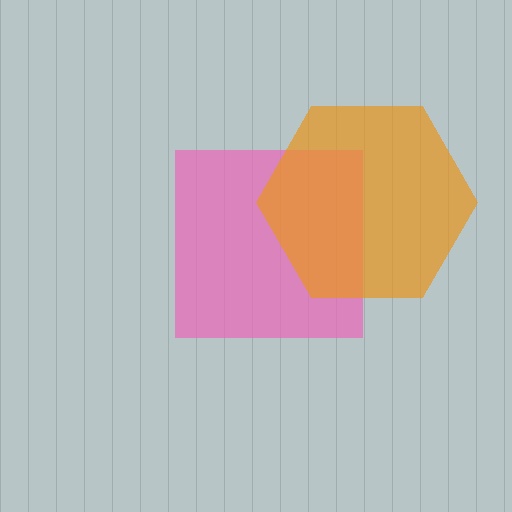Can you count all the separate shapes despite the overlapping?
Yes, there are 2 separate shapes.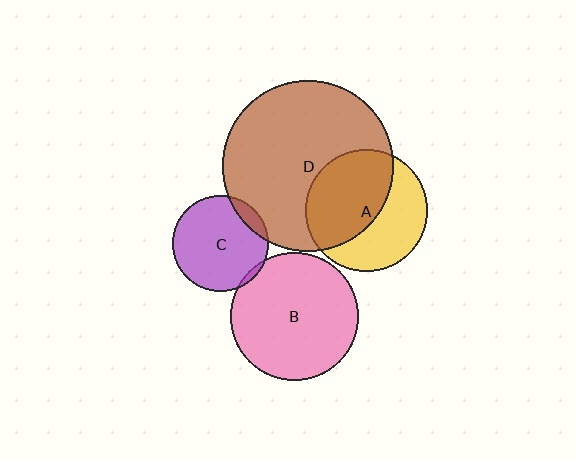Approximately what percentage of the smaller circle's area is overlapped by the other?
Approximately 55%.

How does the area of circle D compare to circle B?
Approximately 1.8 times.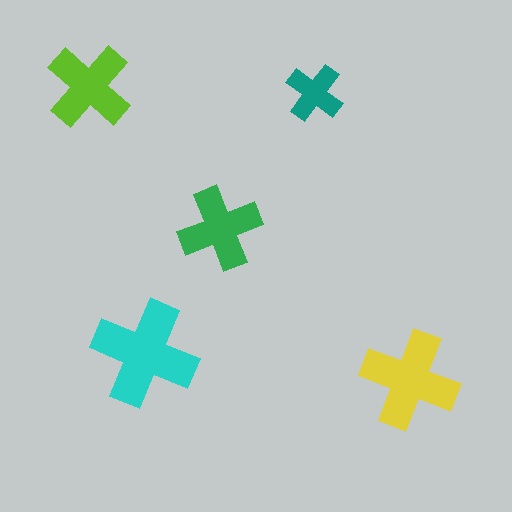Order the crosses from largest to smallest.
the cyan one, the yellow one, the lime one, the green one, the teal one.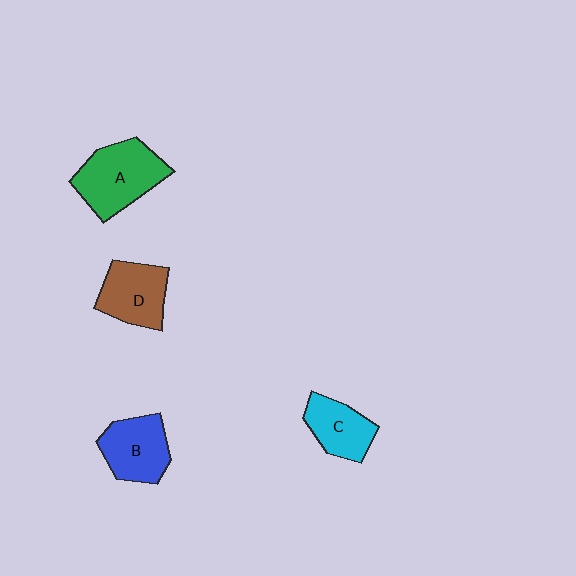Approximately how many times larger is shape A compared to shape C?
Approximately 1.5 times.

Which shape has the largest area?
Shape A (green).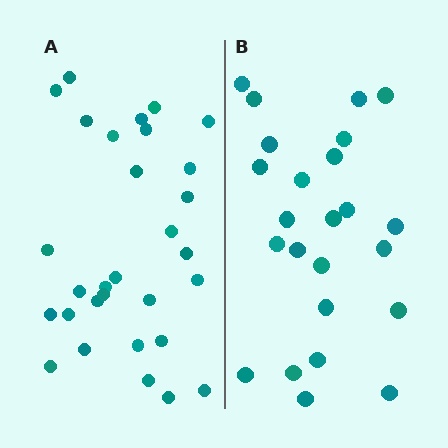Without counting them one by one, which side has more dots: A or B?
Region A (the left region) has more dots.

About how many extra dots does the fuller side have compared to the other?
Region A has about 6 more dots than region B.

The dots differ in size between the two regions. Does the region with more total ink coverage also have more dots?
No. Region B has more total ink coverage because its dots are larger, but region A actually contains more individual dots. Total area can be misleading — the number of items is what matters here.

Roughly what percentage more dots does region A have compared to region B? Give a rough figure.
About 25% more.